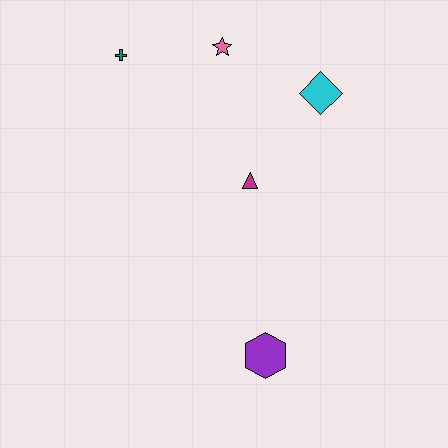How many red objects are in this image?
There are no red objects.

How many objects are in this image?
There are 5 objects.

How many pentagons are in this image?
There are no pentagons.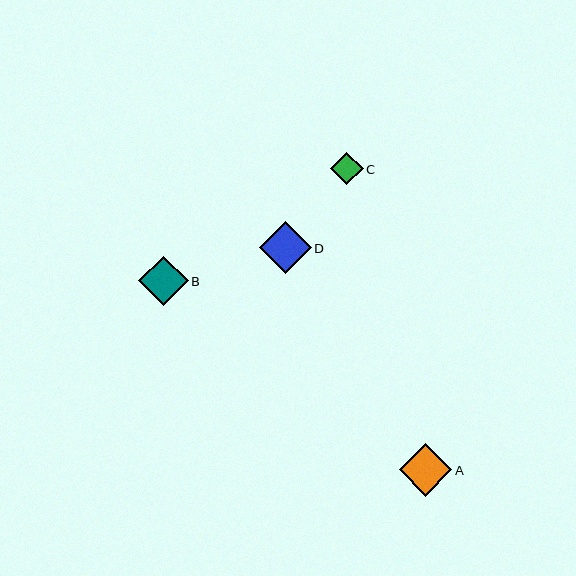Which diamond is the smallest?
Diamond C is the smallest with a size of approximately 32 pixels.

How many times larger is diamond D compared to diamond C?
Diamond D is approximately 1.6 times the size of diamond C.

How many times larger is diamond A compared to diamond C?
Diamond A is approximately 1.6 times the size of diamond C.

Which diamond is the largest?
Diamond A is the largest with a size of approximately 53 pixels.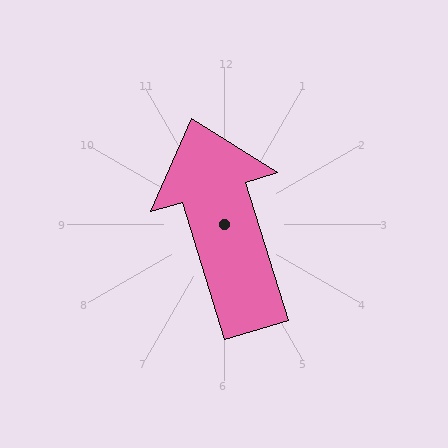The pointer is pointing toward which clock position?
Roughly 11 o'clock.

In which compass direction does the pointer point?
North.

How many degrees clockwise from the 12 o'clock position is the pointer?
Approximately 343 degrees.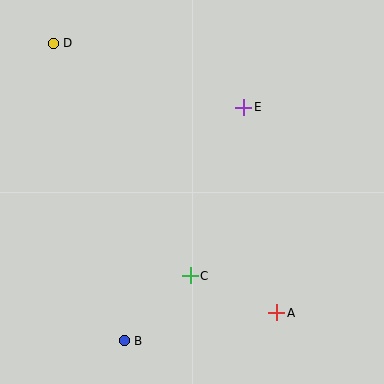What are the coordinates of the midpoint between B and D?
The midpoint between B and D is at (89, 192).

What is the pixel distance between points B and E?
The distance between B and E is 263 pixels.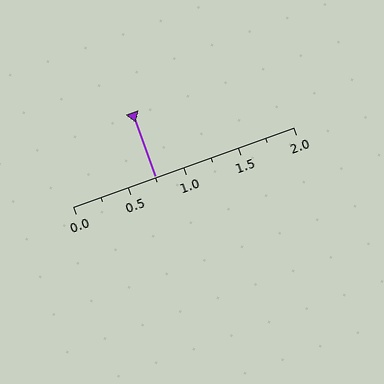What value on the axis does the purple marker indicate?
The marker indicates approximately 0.75.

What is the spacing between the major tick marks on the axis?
The major ticks are spaced 0.5 apart.